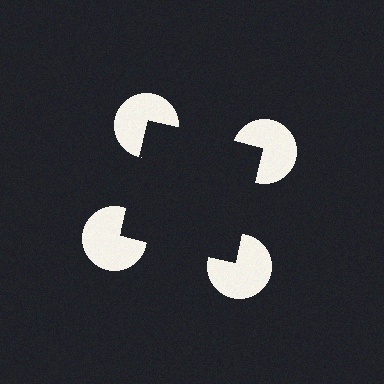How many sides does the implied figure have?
4 sides.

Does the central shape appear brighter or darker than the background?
It typically appears slightly darker than the background, even though no actual brightness change is drawn.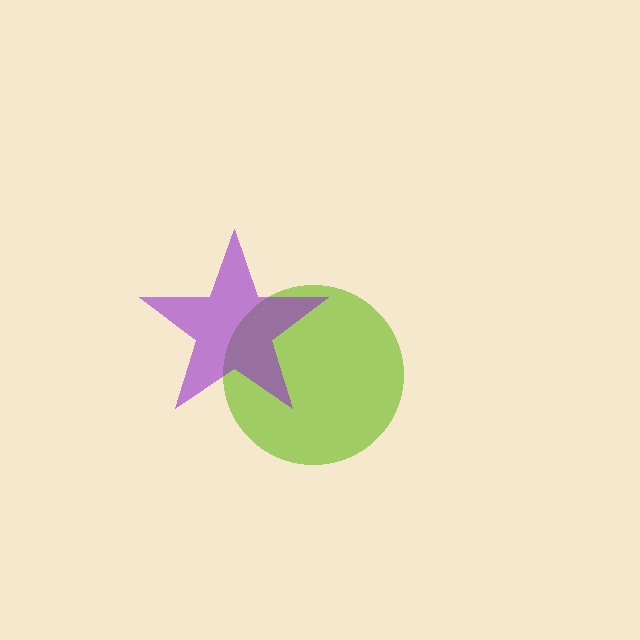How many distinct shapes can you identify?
There are 2 distinct shapes: a lime circle, a purple star.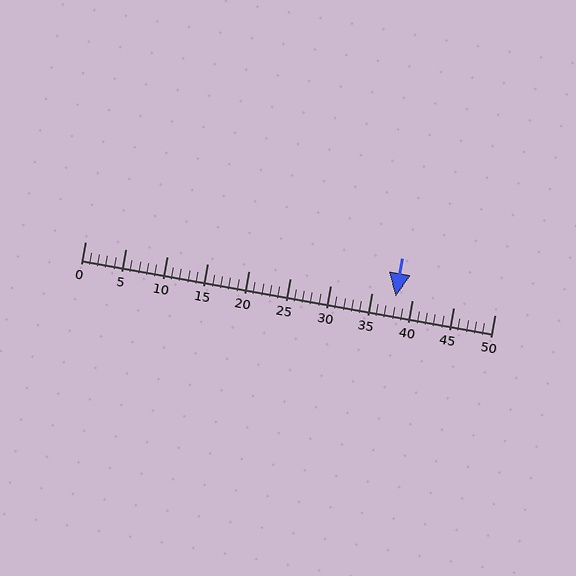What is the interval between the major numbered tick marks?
The major tick marks are spaced 5 units apart.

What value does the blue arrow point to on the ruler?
The blue arrow points to approximately 38.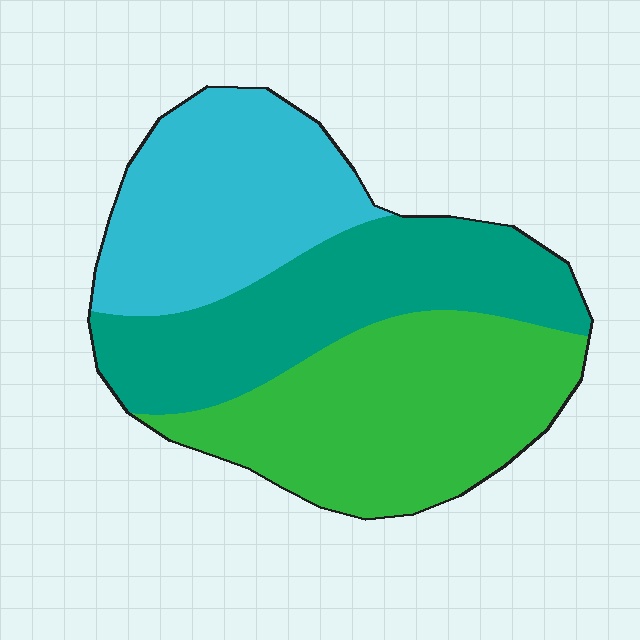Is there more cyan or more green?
Green.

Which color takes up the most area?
Green, at roughly 40%.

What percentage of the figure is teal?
Teal covers 32% of the figure.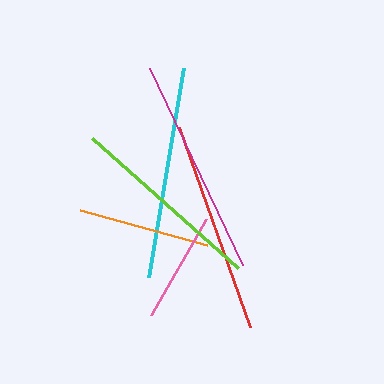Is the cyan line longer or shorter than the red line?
The red line is longer than the cyan line.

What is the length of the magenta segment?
The magenta segment is approximately 218 pixels long.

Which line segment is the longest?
The magenta line is the longest at approximately 218 pixels.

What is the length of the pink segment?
The pink segment is approximately 111 pixels long.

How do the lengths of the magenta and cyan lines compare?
The magenta and cyan lines are approximately the same length.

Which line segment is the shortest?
The pink line is the shortest at approximately 111 pixels.